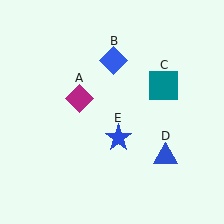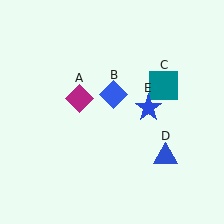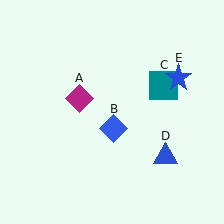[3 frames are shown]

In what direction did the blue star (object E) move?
The blue star (object E) moved up and to the right.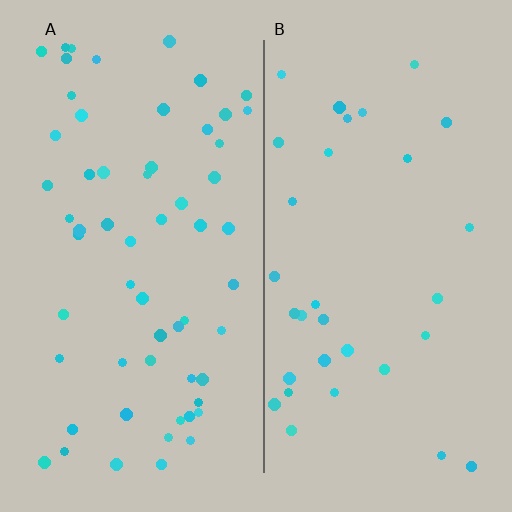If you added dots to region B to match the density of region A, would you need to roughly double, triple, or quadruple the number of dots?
Approximately double.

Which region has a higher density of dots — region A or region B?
A (the left).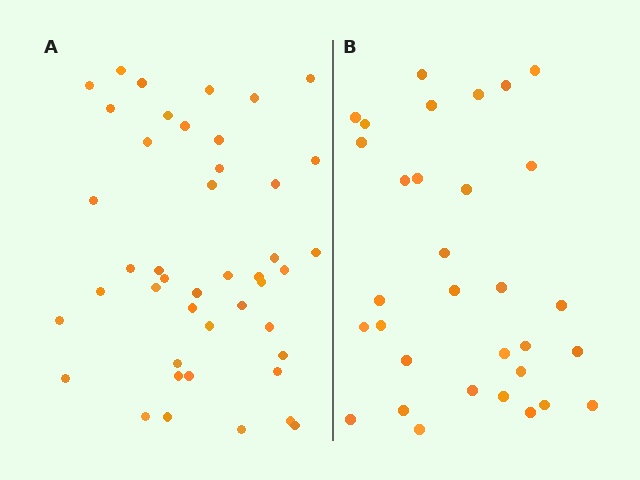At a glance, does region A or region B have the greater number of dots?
Region A (the left region) has more dots.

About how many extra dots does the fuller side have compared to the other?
Region A has roughly 12 or so more dots than region B.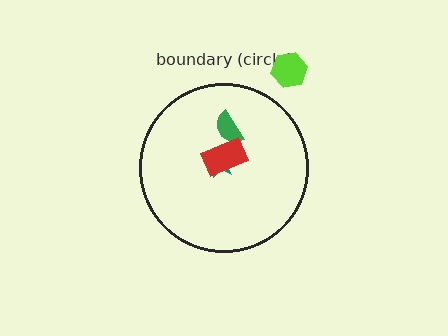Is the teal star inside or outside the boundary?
Inside.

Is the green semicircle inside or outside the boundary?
Inside.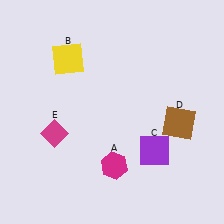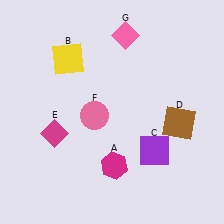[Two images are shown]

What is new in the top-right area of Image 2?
A pink diamond (G) was added in the top-right area of Image 2.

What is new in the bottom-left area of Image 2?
A pink circle (F) was added in the bottom-left area of Image 2.